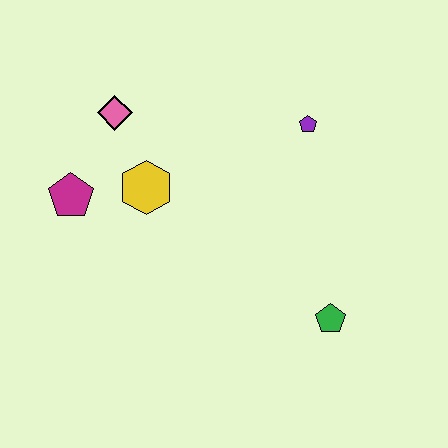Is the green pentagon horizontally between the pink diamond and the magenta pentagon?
No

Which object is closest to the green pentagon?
The purple pentagon is closest to the green pentagon.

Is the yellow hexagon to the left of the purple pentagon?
Yes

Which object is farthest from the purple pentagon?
The magenta pentagon is farthest from the purple pentagon.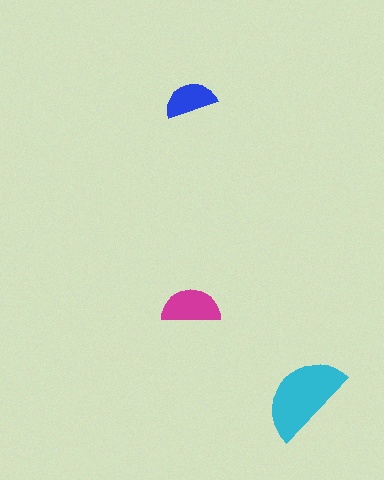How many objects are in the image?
There are 3 objects in the image.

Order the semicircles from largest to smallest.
the cyan one, the magenta one, the blue one.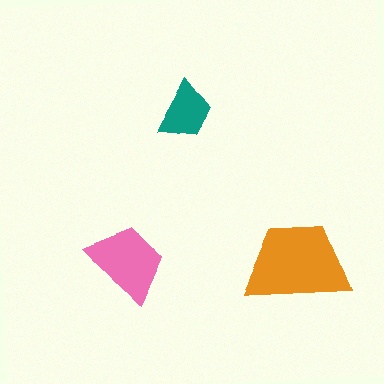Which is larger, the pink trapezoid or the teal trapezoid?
The pink one.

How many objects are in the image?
There are 3 objects in the image.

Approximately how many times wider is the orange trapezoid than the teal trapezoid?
About 2 times wider.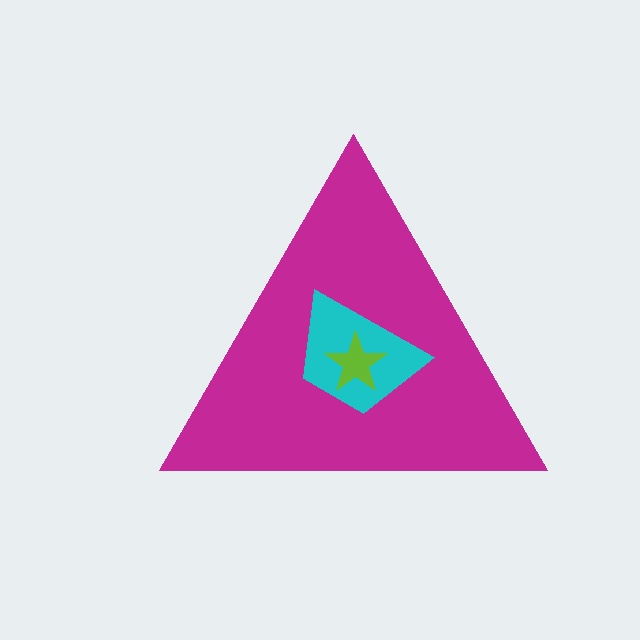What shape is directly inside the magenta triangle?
The cyan trapezoid.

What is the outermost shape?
The magenta triangle.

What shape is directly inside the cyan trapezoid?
The lime star.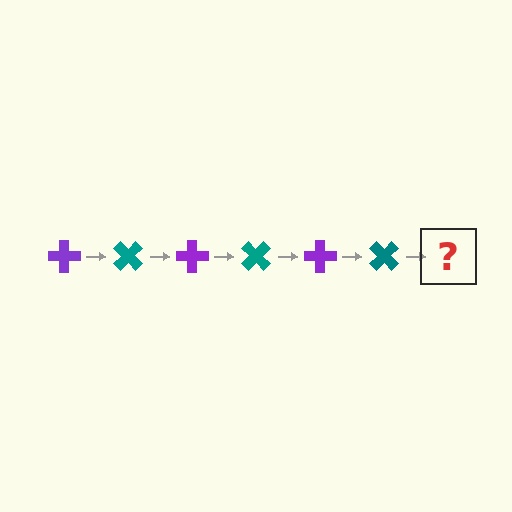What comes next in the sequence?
The next element should be a purple cross, rotated 270 degrees from the start.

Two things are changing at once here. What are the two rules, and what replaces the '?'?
The two rules are that it rotates 45 degrees each step and the color cycles through purple and teal. The '?' should be a purple cross, rotated 270 degrees from the start.